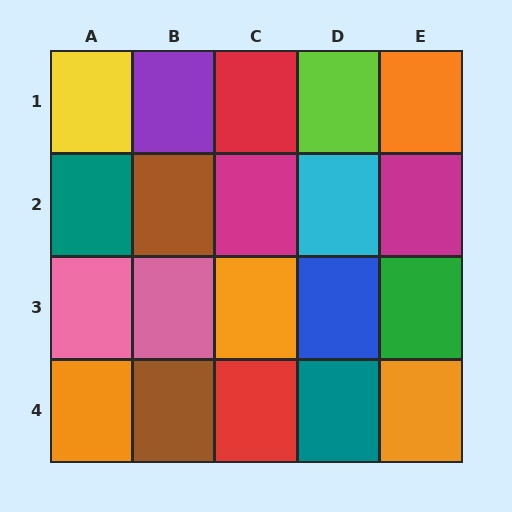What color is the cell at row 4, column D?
Teal.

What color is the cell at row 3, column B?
Pink.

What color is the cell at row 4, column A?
Orange.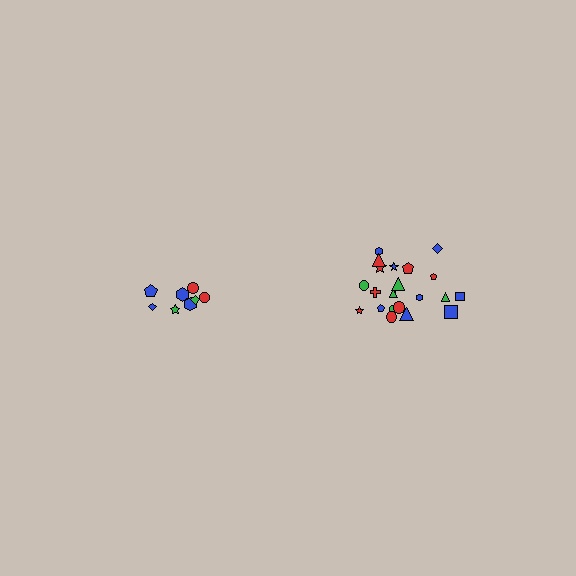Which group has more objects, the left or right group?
The right group.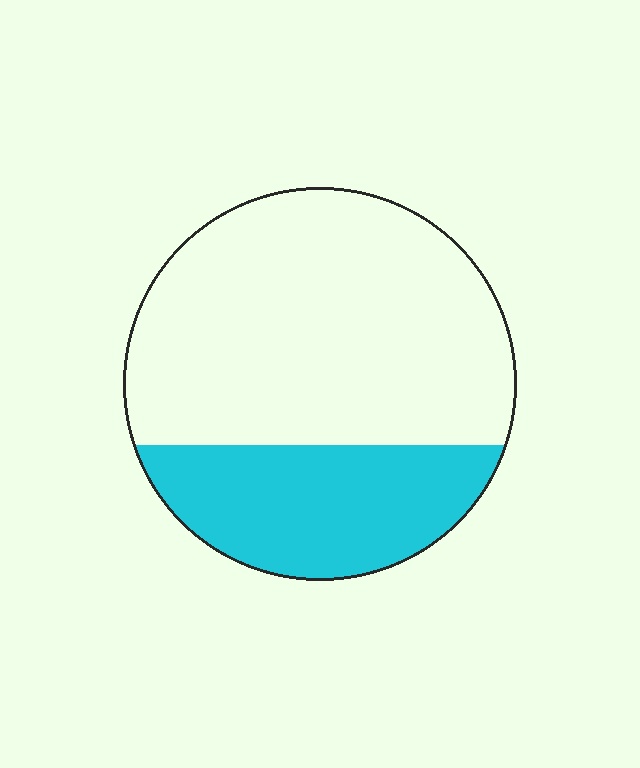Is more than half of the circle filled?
No.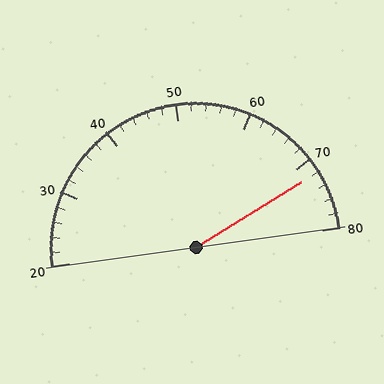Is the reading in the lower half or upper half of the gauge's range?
The reading is in the upper half of the range (20 to 80).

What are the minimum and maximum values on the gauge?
The gauge ranges from 20 to 80.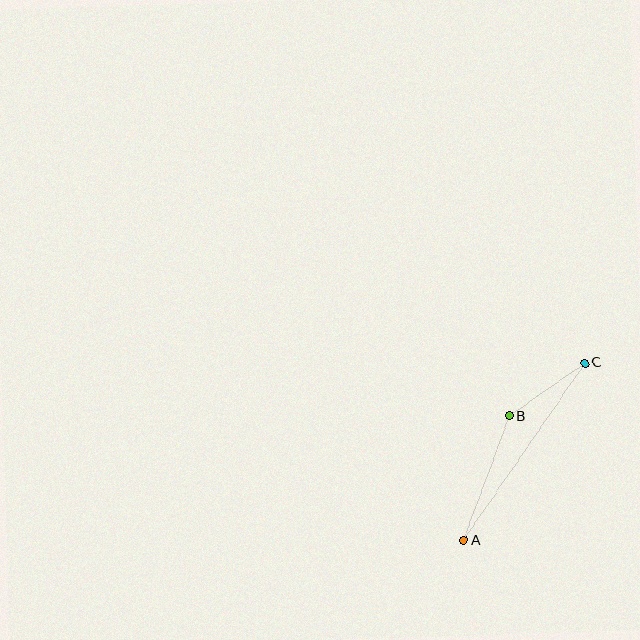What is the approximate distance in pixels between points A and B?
The distance between A and B is approximately 133 pixels.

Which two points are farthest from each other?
Points A and C are farthest from each other.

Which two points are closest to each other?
Points B and C are closest to each other.